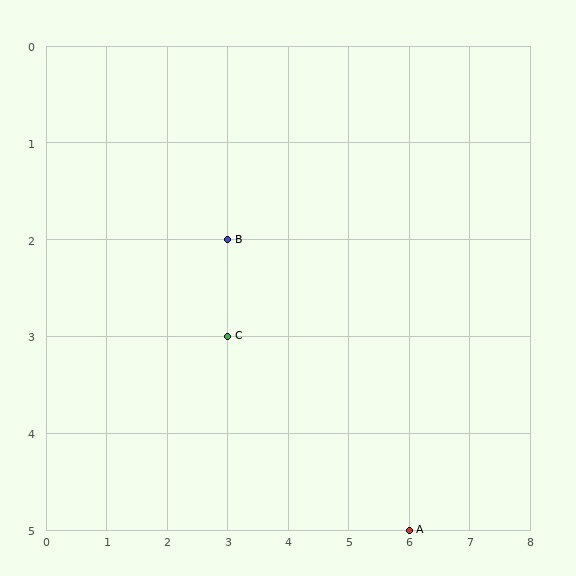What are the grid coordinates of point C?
Point C is at grid coordinates (3, 3).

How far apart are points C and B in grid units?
Points C and B are 1 row apart.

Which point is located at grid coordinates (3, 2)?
Point B is at (3, 2).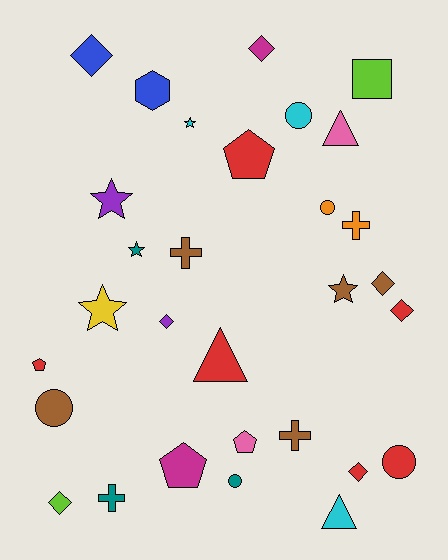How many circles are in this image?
There are 5 circles.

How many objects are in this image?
There are 30 objects.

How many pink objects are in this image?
There are 2 pink objects.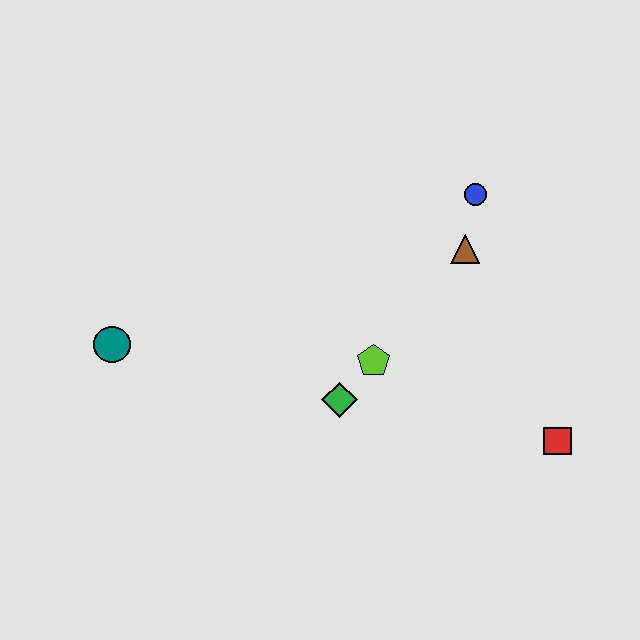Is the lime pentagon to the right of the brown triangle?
No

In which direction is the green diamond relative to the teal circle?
The green diamond is to the right of the teal circle.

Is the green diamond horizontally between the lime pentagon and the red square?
No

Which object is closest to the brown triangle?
The blue circle is closest to the brown triangle.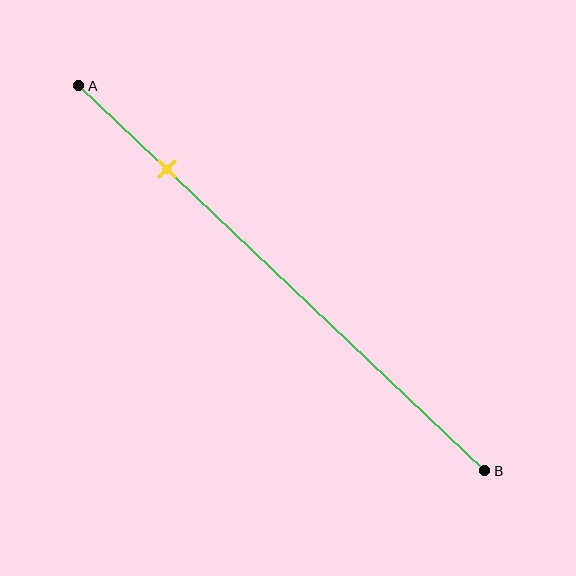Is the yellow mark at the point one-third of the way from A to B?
No, the mark is at about 20% from A, not at the 33% one-third point.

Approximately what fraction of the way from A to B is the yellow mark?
The yellow mark is approximately 20% of the way from A to B.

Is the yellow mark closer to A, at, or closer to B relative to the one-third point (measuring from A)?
The yellow mark is closer to point A than the one-third point of segment AB.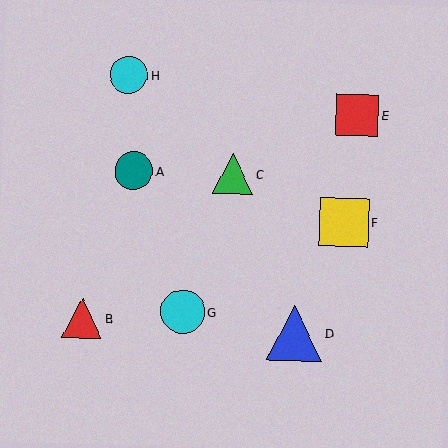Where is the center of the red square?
The center of the red square is at (357, 115).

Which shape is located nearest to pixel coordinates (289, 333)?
The blue triangle (labeled D) at (294, 333) is nearest to that location.